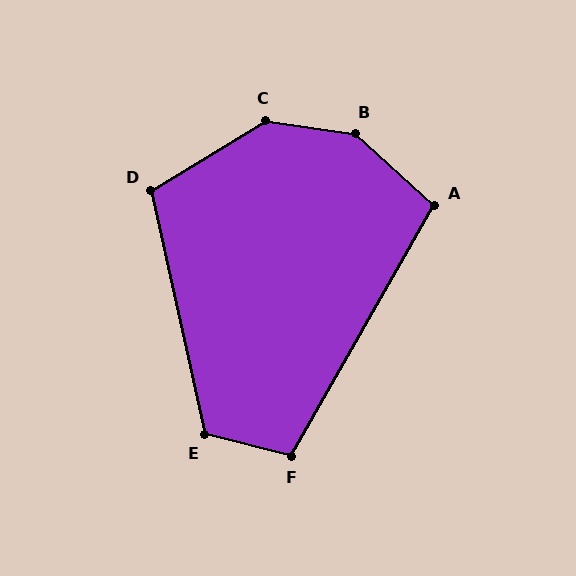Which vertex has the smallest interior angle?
A, at approximately 102 degrees.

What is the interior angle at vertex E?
Approximately 117 degrees (obtuse).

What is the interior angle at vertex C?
Approximately 141 degrees (obtuse).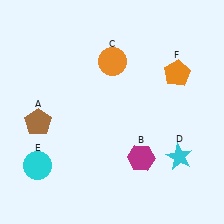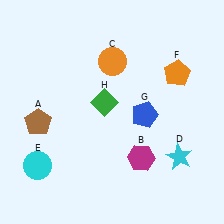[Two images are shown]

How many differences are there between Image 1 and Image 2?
There are 2 differences between the two images.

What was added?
A blue pentagon (G), a green diamond (H) were added in Image 2.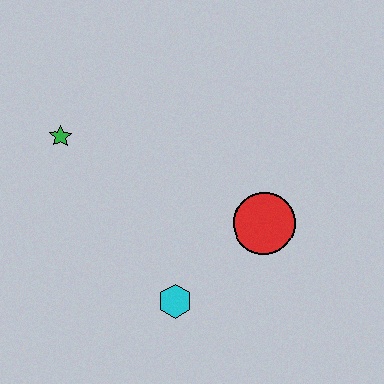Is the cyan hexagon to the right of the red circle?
No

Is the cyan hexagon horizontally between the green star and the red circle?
Yes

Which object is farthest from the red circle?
The green star is farthest from the red circle.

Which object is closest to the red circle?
The cyan hexagon is closest to the red circle.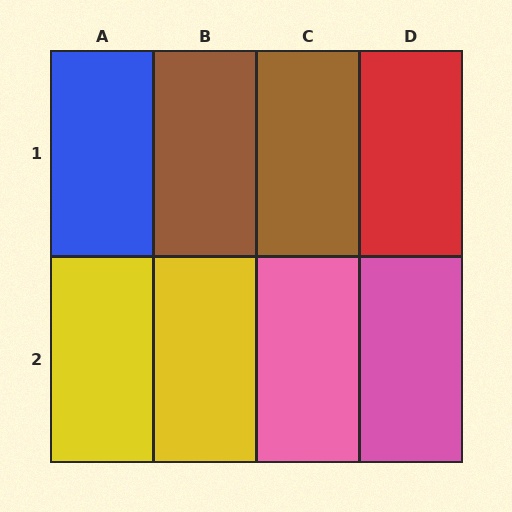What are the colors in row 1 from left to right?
Blue, brown, brown, red.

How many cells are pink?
2 cells are pink.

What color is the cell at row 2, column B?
Yellow.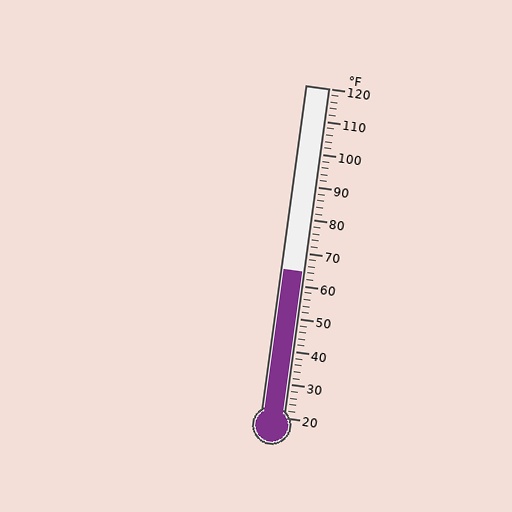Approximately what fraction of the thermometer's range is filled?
The thermometer is filled to approximately 45% of its range.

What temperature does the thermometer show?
The thermometer shows approximately 64°F.